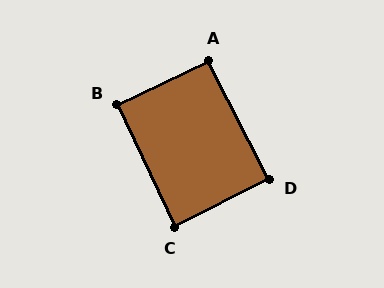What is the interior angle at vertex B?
Approximately 90 degrees (approximately right).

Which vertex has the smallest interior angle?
C, at approximately 88 degrees.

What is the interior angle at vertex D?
Approximately 90 degrees (approximately right).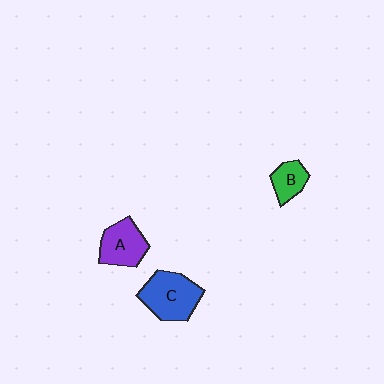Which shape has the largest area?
Shape C (blue).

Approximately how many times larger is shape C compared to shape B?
Approximately 2.0 times.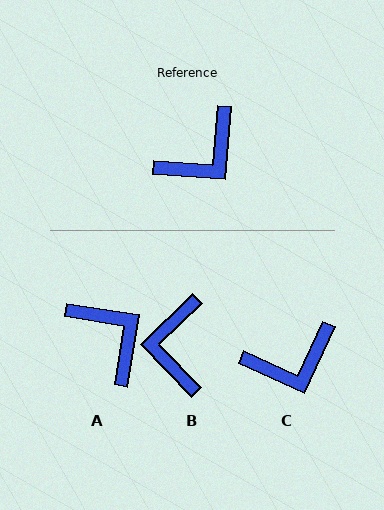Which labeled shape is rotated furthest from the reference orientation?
B, about 131 degrees away.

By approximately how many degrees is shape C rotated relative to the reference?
Approximately 20 degrees clockwise.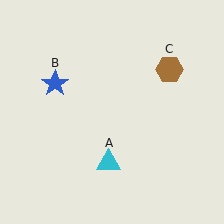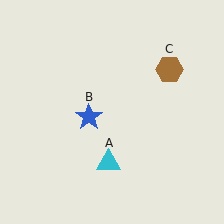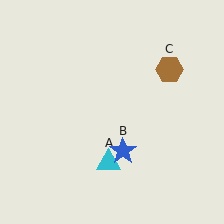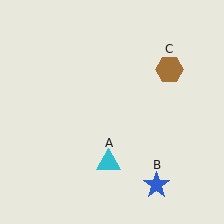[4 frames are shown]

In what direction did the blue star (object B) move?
The blue star (object B) moved down and to the right.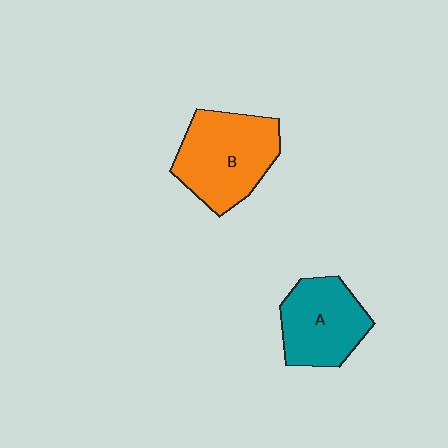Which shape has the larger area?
Shape B (orange).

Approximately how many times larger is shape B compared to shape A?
Approximately 1.2 times.